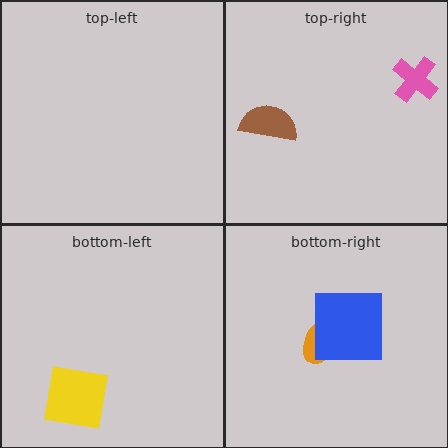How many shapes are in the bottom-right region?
2.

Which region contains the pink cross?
The top-right region.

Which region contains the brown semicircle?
The top-right region.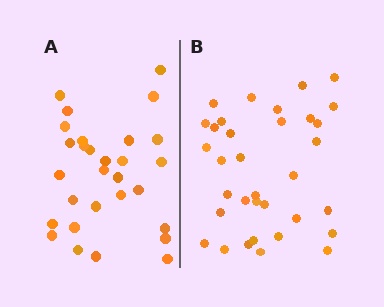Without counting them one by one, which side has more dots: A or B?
Region B (the right region) has more dots.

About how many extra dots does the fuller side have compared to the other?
Region B has about 5 more dots than region A.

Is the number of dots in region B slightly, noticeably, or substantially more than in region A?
Region B has only slightly more — the two regions are fairly close. The ratio is roughly 1.2 to 1.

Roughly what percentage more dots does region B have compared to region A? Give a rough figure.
About 15% more.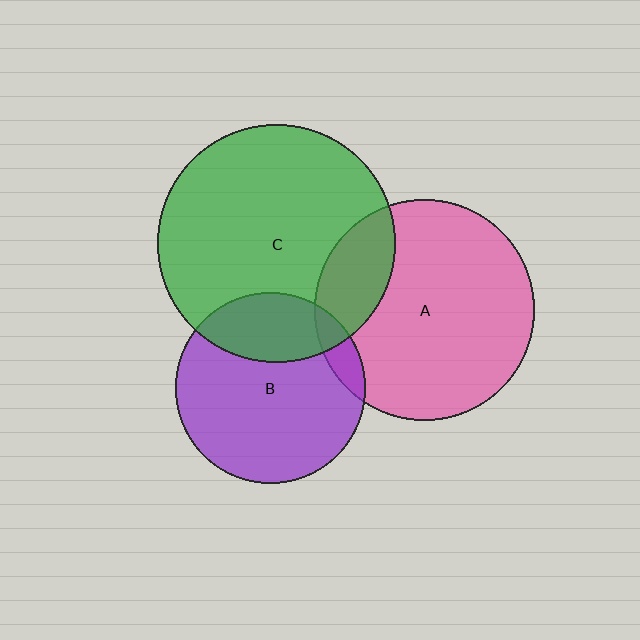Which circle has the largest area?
Circle C (green).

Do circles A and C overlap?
Yes.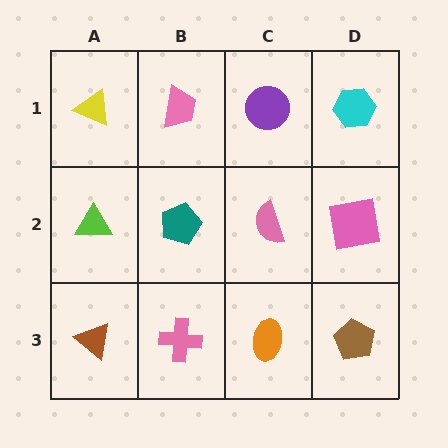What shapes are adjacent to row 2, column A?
A yellow triangle (row 1, column A), a brown triangle (row 3, column A), a teal pentagon (row 2, column B).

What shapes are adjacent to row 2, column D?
A cyan hexagon (row 1, column D), a brown pentagon (row 3, column D), a pink semicircle (row 2, column C).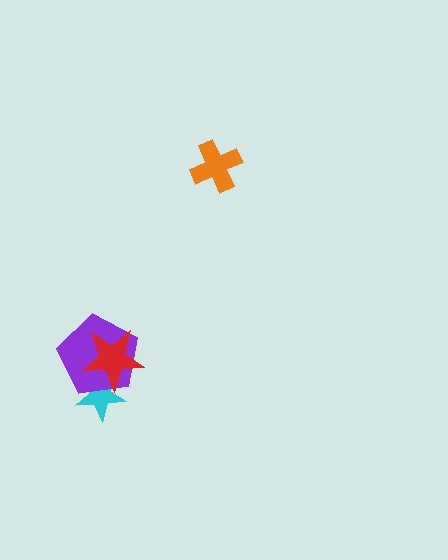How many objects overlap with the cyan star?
2 objects overlap with the cyan star.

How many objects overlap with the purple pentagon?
2 objects overlap with the purple pentagon.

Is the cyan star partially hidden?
Yes, it is partially covered by another shape.